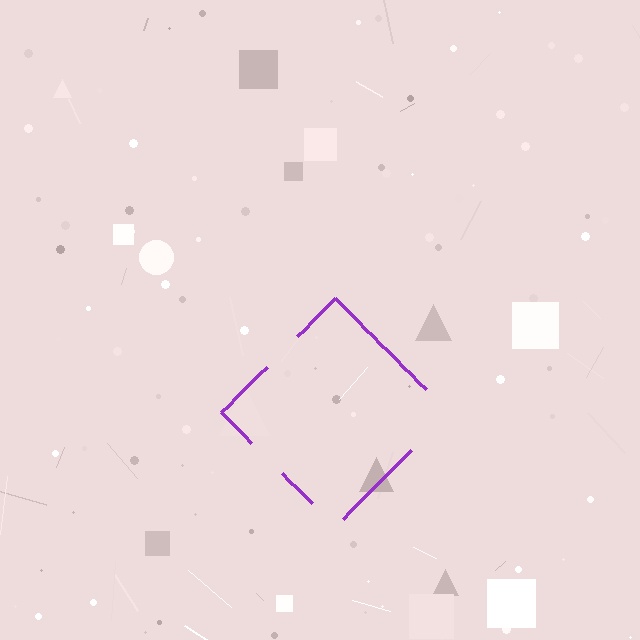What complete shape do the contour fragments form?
The contour fragments form a diamond.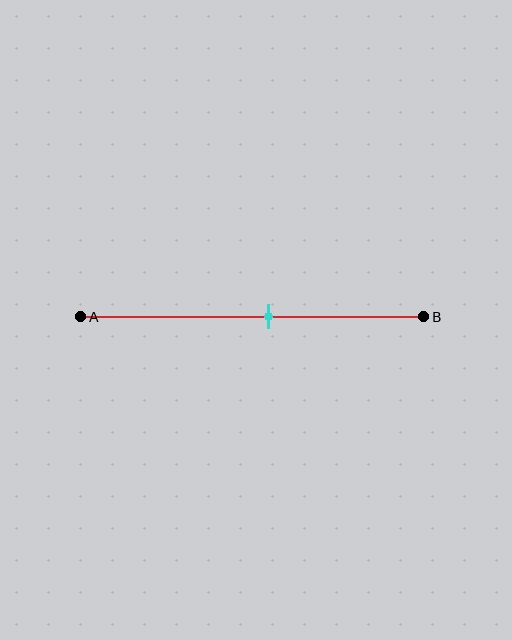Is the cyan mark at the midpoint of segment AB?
No, the mark is at about 55% from A, not at the 50% midpoint.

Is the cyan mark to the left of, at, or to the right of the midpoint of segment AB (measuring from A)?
The cyan mark is to the right of the midpoint of segment AB.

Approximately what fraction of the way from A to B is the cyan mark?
The cyan mark is approximately 55% of the way from A to B.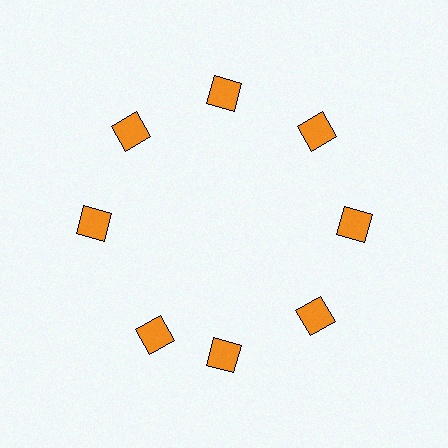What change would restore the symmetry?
The symmetry would be restored by rotating it back into even spacing with its neighbors so that all 8 squares sit at equal angles and equal distance from the center.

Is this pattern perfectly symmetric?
No. The 8 orange squares are arranged in a ring, but one element near the 8 o'clock position is rotated out of alignment along the ring, breaking the 8-fold rotational symmetry.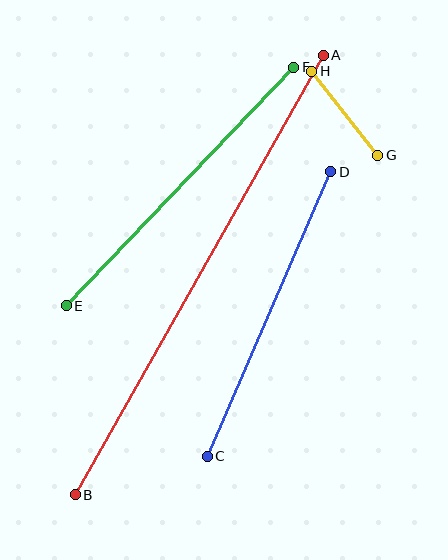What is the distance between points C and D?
The distance is approximately 310 pixels.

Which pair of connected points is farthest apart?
Points A and B are farthest apart.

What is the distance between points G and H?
The distance is approximately 107 pixels.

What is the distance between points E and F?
The distance is approximately 329 pixels.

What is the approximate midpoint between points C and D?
The midpoint is at approximately (269, 314) pixels.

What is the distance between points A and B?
The distance is approximately 505 pixels.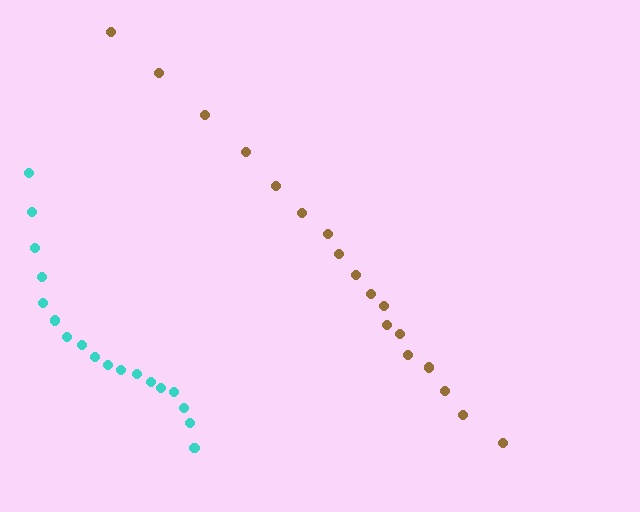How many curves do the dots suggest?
There are 2 distinct paths.